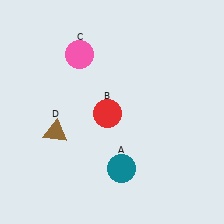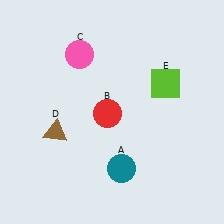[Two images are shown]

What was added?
A lime square (E) was added in Image 2.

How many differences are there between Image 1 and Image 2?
There is 1 difference between the two images.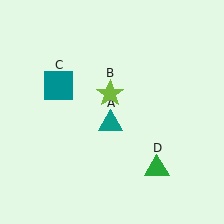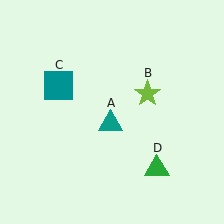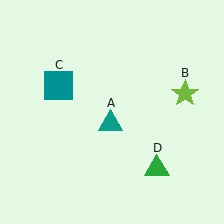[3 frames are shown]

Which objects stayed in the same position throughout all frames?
Teal triangle (object A) and teal square (object C) and green triangle (object D) remained stationary.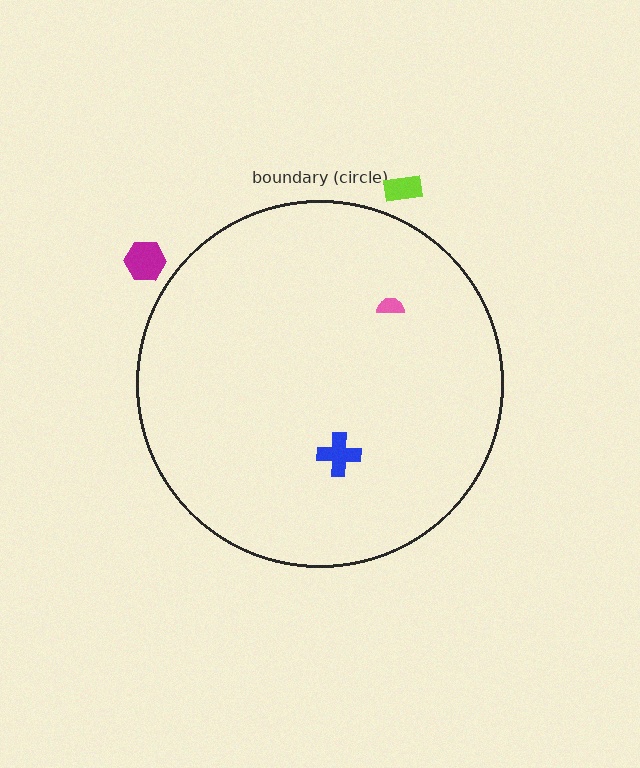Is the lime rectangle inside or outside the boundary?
Outside.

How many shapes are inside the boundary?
2 inside, 2 outside.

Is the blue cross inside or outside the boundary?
Inside.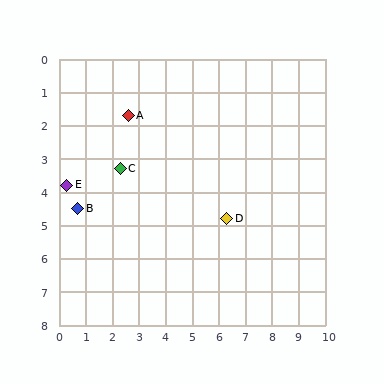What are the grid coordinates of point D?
Point D is at approximately (6.3, 4.8).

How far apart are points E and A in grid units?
Points E and A are about 3.1 grid units apart.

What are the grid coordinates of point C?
Point C is at approximately (2.3, 3.3).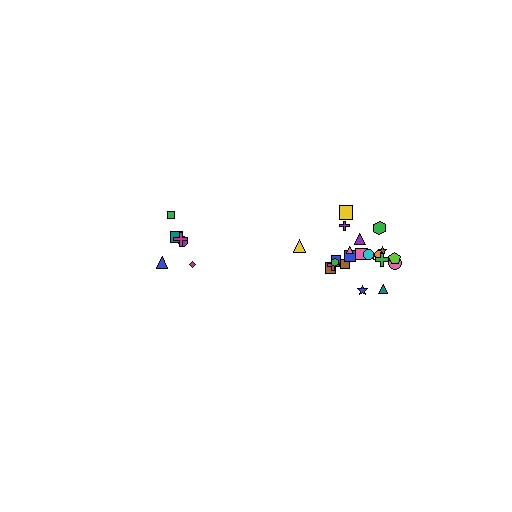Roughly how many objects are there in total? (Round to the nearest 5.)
Roughly 30 objects in total.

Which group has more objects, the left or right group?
The right group.